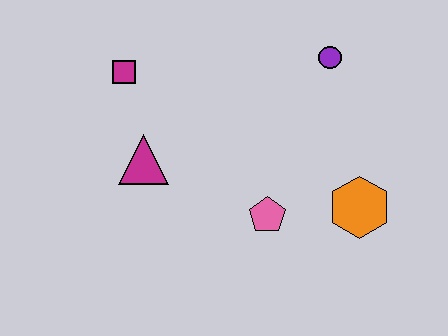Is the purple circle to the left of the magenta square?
No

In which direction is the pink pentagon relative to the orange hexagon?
The pink pentagon is to the left of the orange hexagon.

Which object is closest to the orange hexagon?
The pink pentagon is closest to the orange hexagon.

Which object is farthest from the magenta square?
The orange hexagon is farthest from the magenta square.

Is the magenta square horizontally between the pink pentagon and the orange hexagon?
No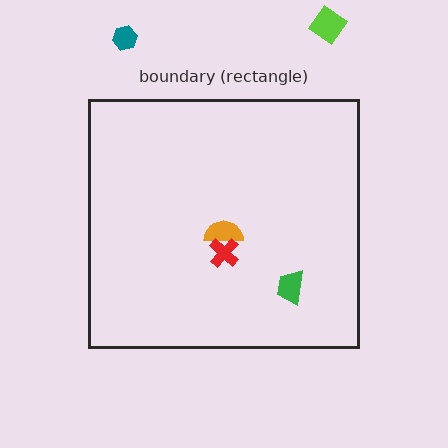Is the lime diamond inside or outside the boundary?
Outside.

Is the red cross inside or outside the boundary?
Inside.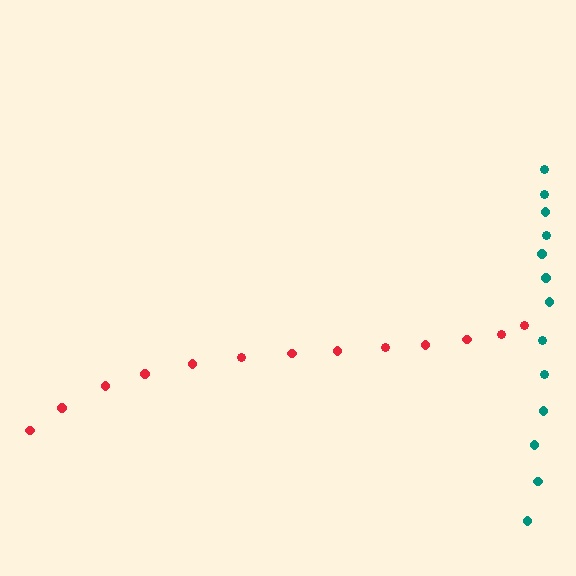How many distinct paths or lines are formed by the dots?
There are 2 distinct paths.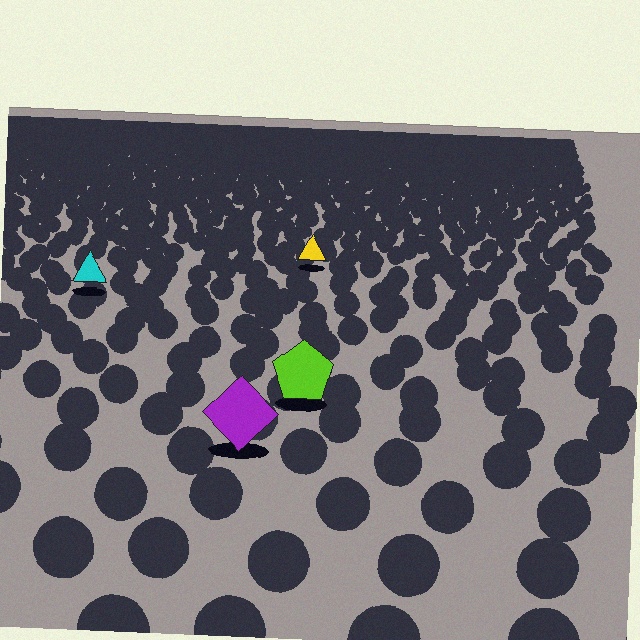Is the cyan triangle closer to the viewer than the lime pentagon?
No. The lime pentagon is closer — you can tell from the texture gradient: the ground texture is coarser near it.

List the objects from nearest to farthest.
From nearest to farthest: the purple diamond, the lime pentagon, the cyan triangle, the yellow triangle.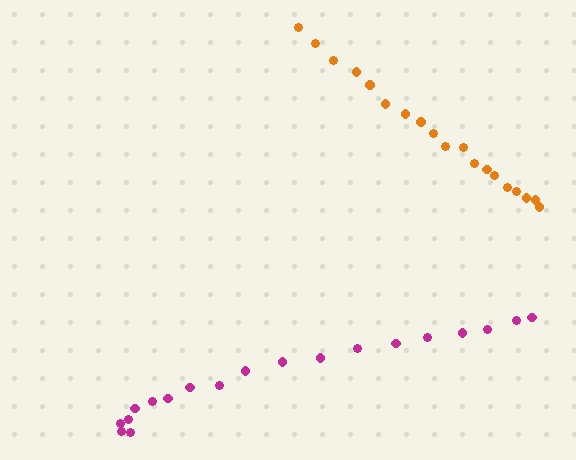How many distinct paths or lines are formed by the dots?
There are 2 distinct paths.